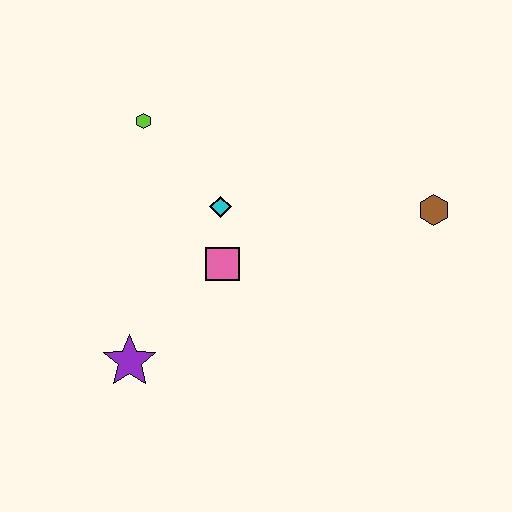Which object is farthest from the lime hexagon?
The brown hexagon is farthest from the lime hexagon.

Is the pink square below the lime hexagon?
Yes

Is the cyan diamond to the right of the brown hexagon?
No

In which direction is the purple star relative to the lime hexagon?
The purple star is below the lime hexagon.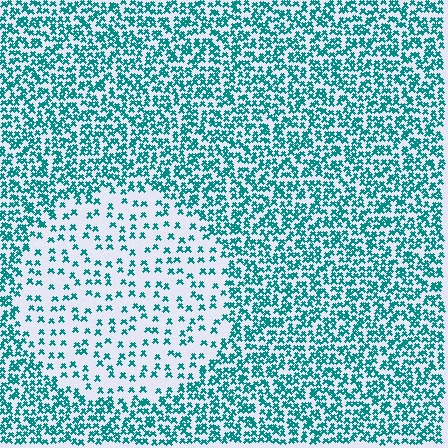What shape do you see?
I see a circle.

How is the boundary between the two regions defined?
The boundary is defined by a change in element density (approximately 2.6x ratio). All elements are the same color, size, and shape.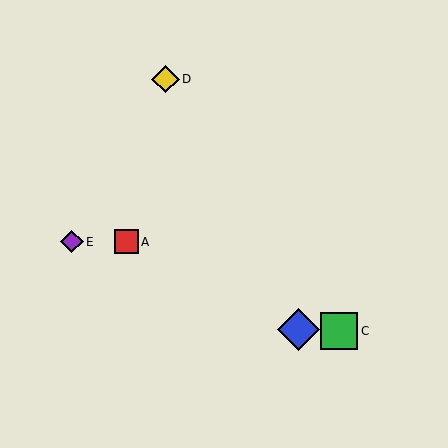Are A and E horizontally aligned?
Yes, both are at y≈242.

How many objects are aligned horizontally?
2 objects (A, E) are aligned horizontally.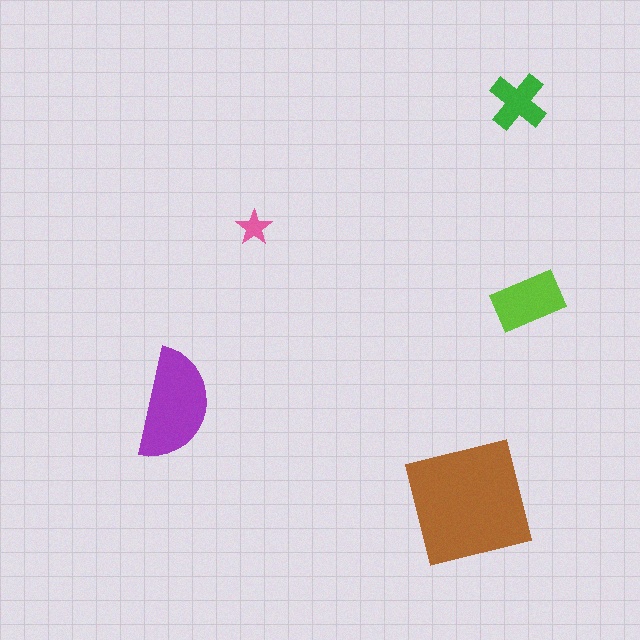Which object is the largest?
The brown square.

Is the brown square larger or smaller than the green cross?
Larger.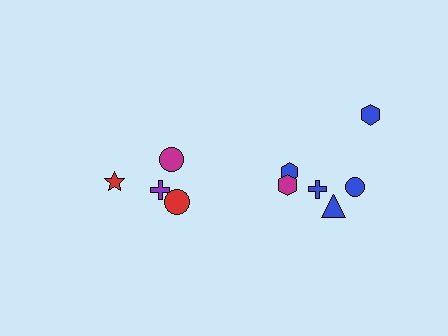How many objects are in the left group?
There are 4 objects.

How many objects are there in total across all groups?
There are 10 objects.